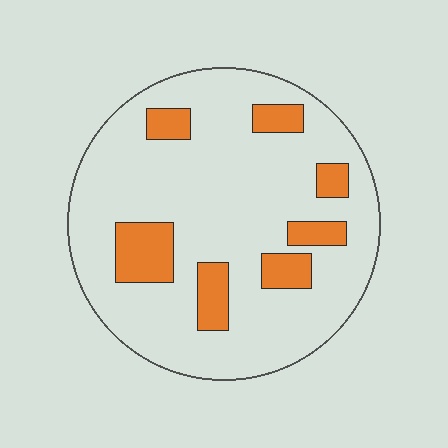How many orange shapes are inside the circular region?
7.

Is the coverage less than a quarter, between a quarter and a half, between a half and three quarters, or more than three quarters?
Less than a quarter.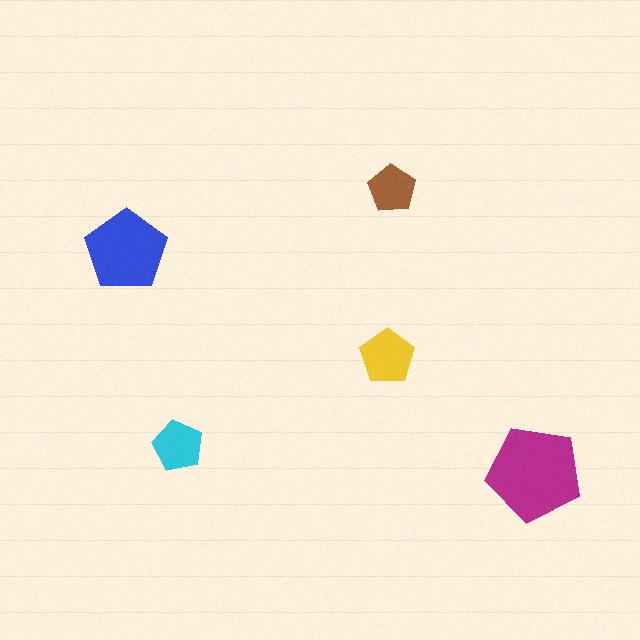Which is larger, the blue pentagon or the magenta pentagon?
The magenta one.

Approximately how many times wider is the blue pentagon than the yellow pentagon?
About 1.5 times wider.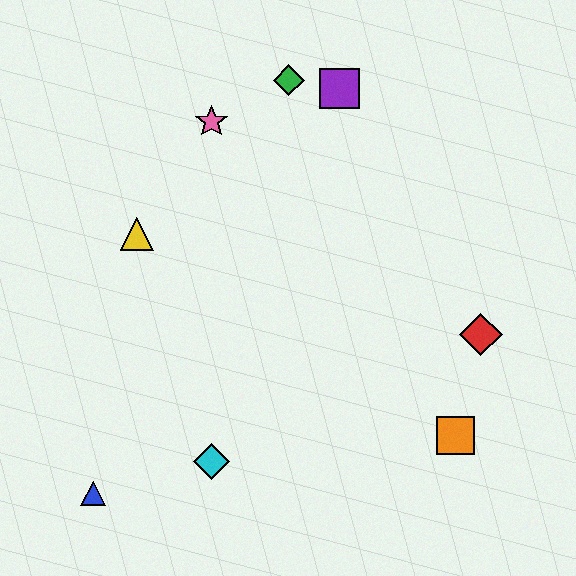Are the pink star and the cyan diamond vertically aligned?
Yes, both are at x≈211.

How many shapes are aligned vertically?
2 shapes (the cyan diamond, the pink star) are aligned vertically.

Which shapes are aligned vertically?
The cyan diamond, the pink star are aligned vertically.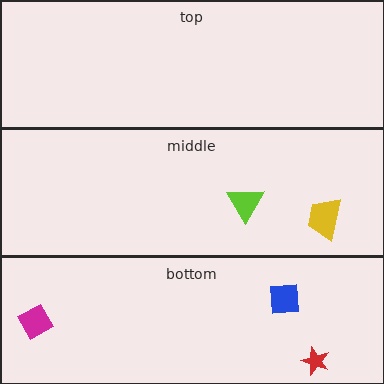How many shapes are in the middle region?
2.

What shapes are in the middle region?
The lime triangle, the yellow trapezoid.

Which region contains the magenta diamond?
The bottom region.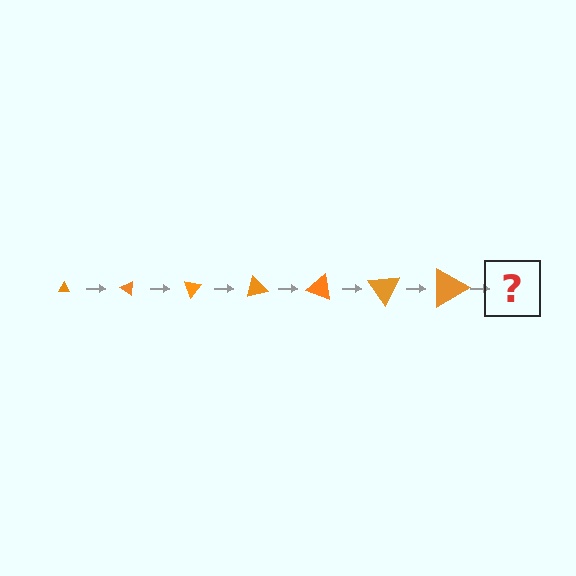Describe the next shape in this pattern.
It should be a triangle, larger than the previous one and rotated 245 degrees from the start.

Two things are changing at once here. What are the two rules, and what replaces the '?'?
The two rules are that the triangle grows larger each step and it rotates 35 degrees each step. The '?' should be a triangle, larger than the previous one and rotated 245 degrees from the start.